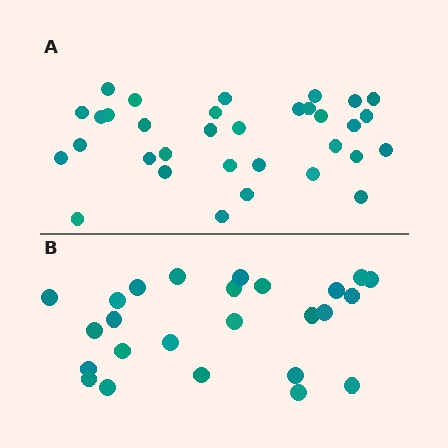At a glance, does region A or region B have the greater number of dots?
Region A (the top region) has more dots.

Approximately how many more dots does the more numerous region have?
Region A has roughly 8 or so more dots than region B.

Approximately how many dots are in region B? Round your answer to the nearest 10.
About 20 dots. (The exact count is 25, which rounds to 20.)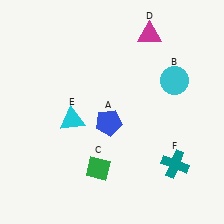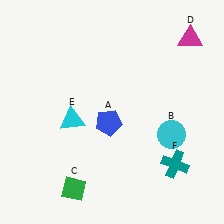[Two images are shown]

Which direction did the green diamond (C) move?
The green diamond (C) moved left.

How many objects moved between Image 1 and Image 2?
3 objects moved between the two images.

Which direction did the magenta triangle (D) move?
The magenta triangle (D) moved right.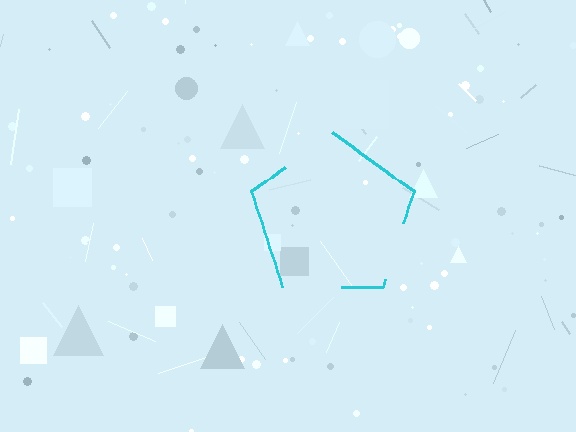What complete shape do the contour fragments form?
The contour fragments form a pentagon.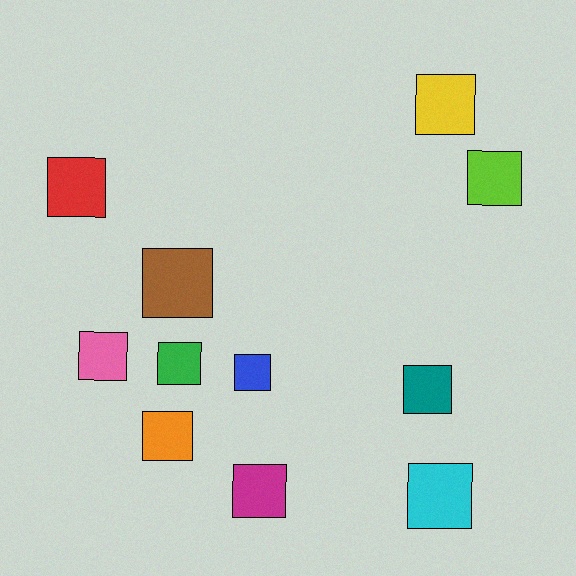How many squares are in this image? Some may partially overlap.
There are 11 squares.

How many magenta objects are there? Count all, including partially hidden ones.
There is 1 magenta object.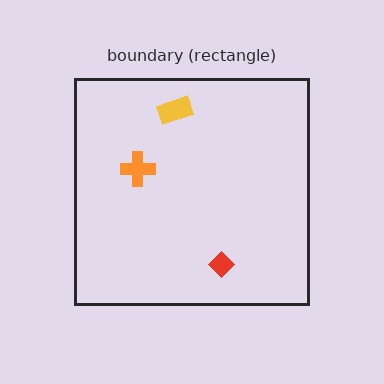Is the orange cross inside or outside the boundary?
Inside.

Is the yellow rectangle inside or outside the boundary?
Inside.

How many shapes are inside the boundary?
3 inside, 0 outside.